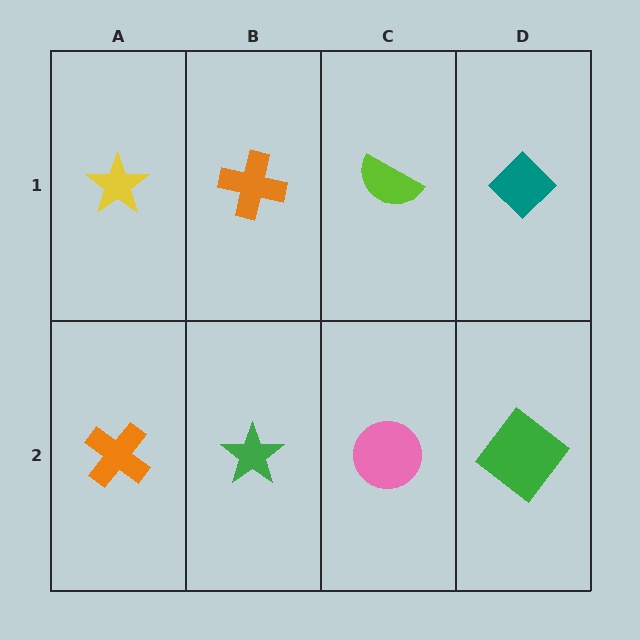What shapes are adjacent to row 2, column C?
A lime semicircle (row 1, column C), a green star (row 2, column B), a green diamond (row 2, column D).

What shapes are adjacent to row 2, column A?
A yellow star (row 1, column A), a green star (row 2, column B).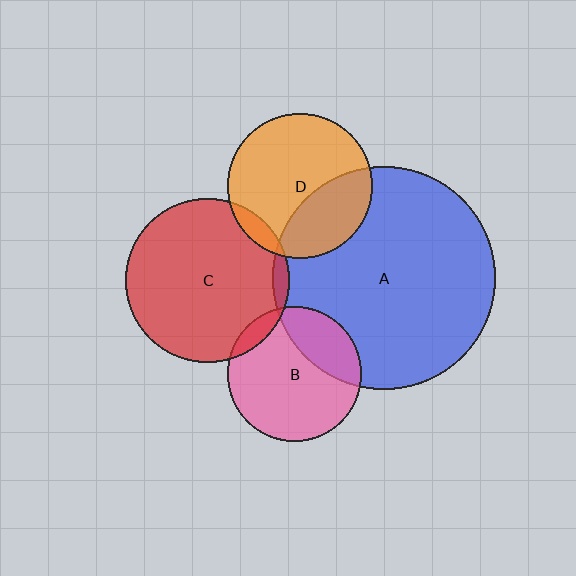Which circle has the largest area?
Circle A (blue).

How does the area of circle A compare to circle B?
Approximately 2.8 times.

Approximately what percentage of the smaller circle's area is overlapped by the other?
Approximately 5%.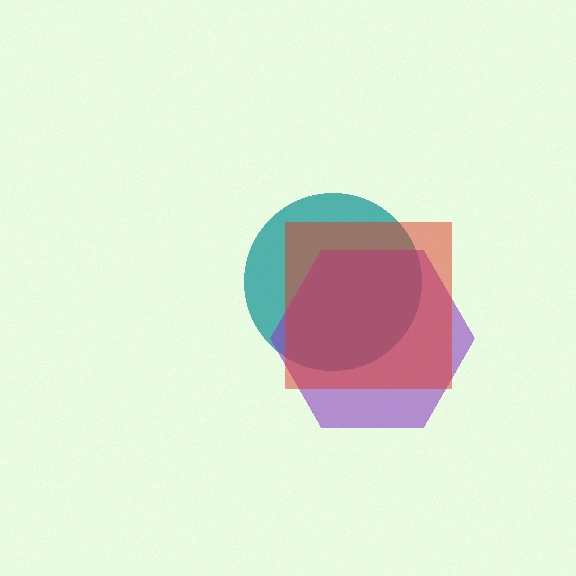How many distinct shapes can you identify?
There are 3 distinct shapes: a teal circle, a purple hexagon, a red square.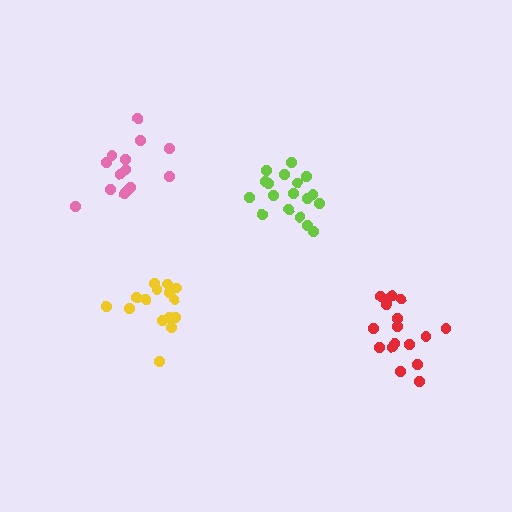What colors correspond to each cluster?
The clusters are colored: lime, yellow, red, pink.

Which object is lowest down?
The red cluster is bottommost.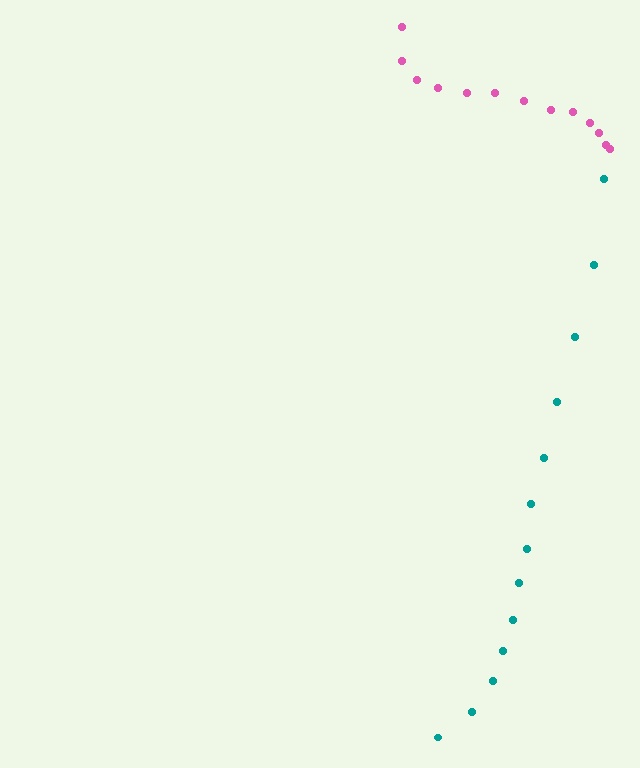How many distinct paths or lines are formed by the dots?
There are 2 distinct paths.